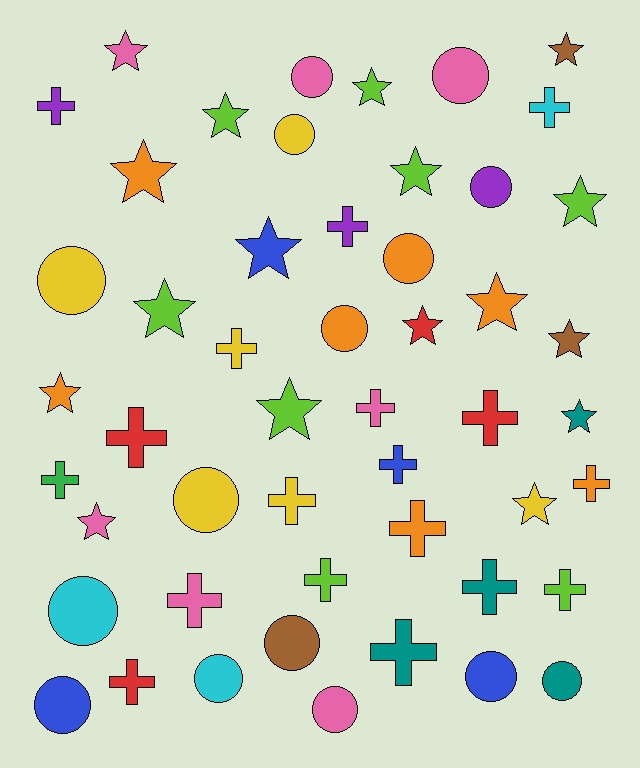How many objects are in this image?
There are 50 objects.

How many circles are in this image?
There are 15 circles.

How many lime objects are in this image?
There are 8 lime objects.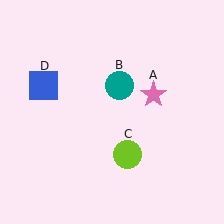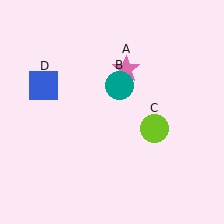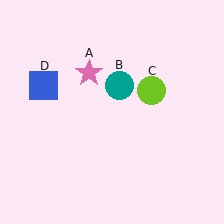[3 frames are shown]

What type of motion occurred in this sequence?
The pink star (object A), lime circle (object C) rotated counterclockwise around the center of the scene.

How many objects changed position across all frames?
2 objects changed position: pink star (object A), lime circle (object C).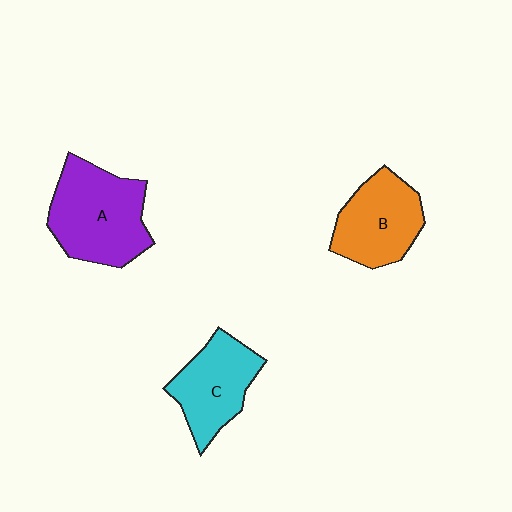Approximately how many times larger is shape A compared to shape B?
Approximately 1.3 times.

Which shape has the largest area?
Shape A (purple).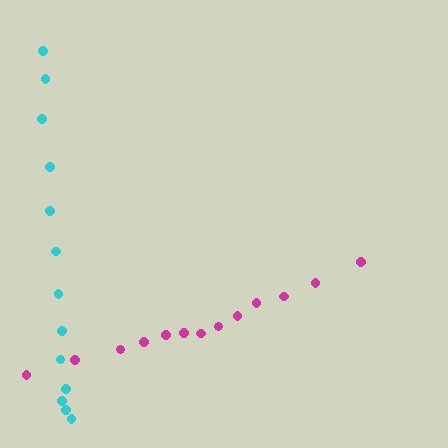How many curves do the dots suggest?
There are 2 distinct paths.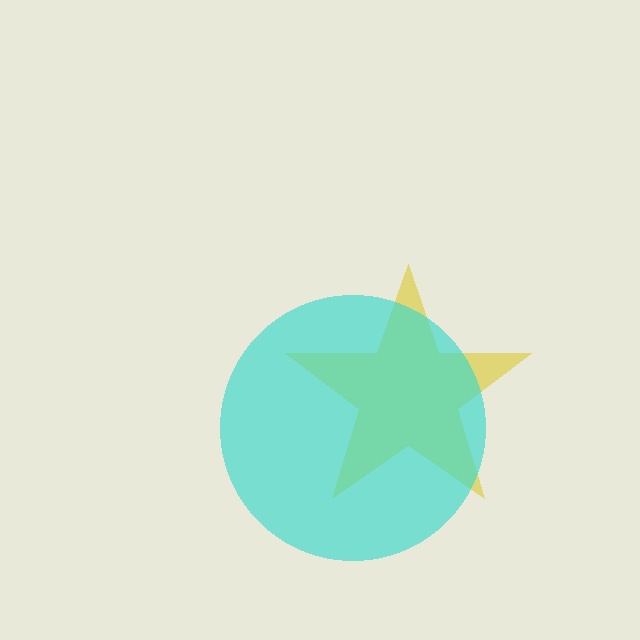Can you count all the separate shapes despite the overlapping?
Yes, there are 2 separate shapes.